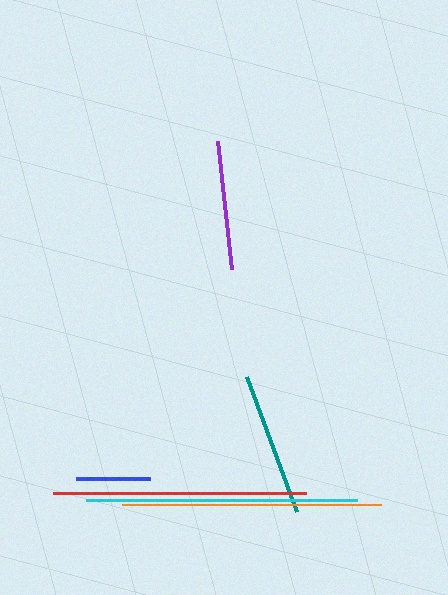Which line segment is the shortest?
The blue line is the shortest at approximately 74 pixels.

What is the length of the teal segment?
The teal segment is approximately 144 pixels long.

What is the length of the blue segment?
The blue segment is approximately 74 pixels long.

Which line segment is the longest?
The cyan line is the longest at approximately 270 pixels.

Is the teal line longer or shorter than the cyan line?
The cyan line is longer than the teal line.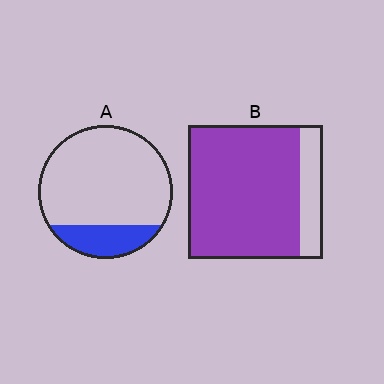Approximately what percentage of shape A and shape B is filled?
A is approximately 20% and B is approximately 85%.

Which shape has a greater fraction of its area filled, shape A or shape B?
Shape B.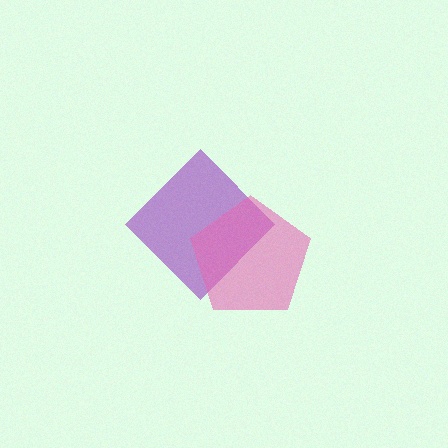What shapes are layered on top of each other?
The layered shapes are: a purple diamond, a pink pentagon.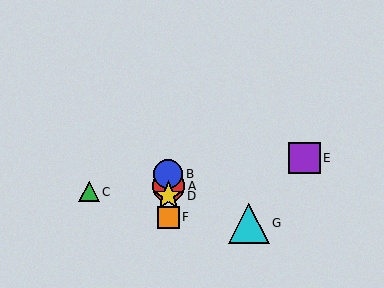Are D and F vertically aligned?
Yes, both are at x≈168.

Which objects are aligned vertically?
Objects A, B, D, F are aligned vertically.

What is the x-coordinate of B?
Object B is at x≈168.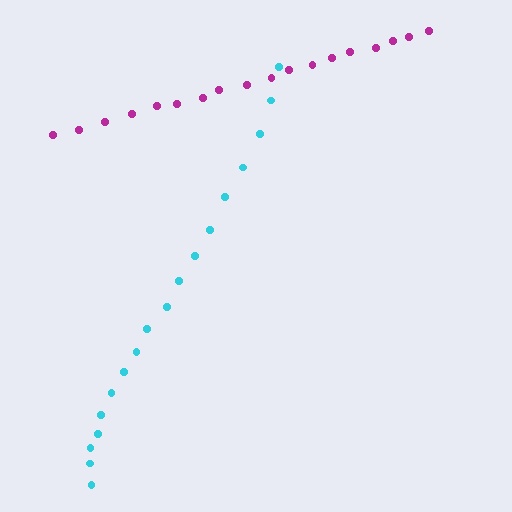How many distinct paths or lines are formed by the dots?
There are 2 distinct paths.